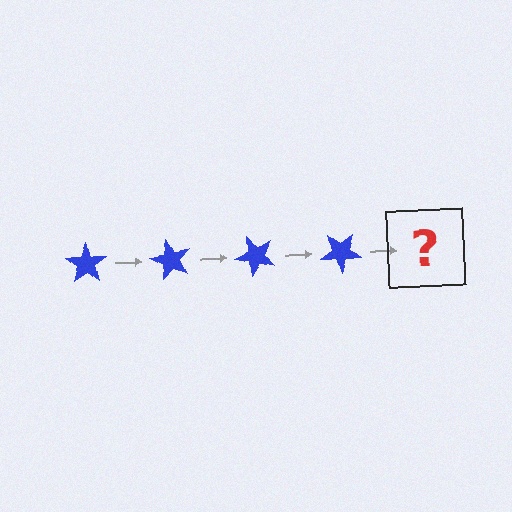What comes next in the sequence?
The next element should be a blue star rotated 240 degrees.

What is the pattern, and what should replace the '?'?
The pattern is that the star rotates 60 degrees each step. The '?' should be a blue star rotated 240 degrees.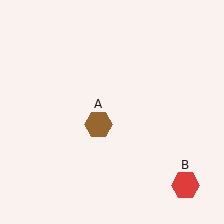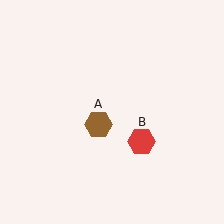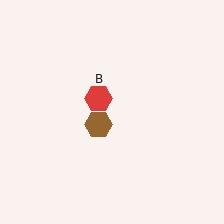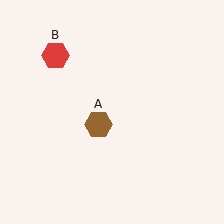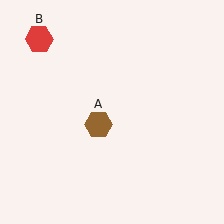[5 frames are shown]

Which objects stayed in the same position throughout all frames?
Brown hexagon (object A) remained stationary.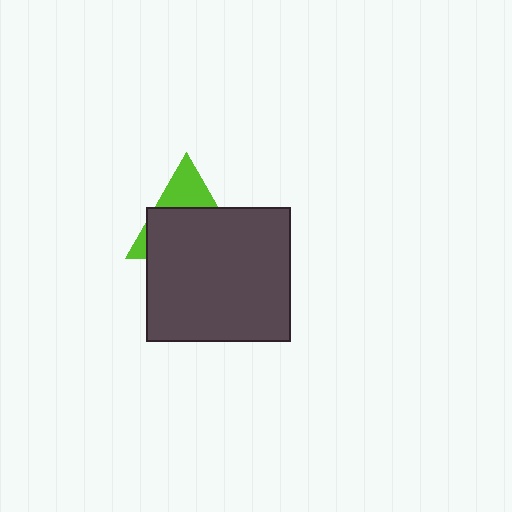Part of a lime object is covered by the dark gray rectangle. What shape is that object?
It is a triangle.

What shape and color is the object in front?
The object in front is a dark gray rectangle.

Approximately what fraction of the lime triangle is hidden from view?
Roughly 67% of the lime triangle is hidden behind the dark gray rectangle.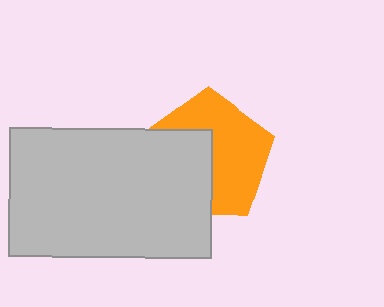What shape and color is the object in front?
The object in front is a light gray rectangle.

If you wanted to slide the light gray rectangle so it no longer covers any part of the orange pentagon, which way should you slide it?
Slide it toward the lower-left — that is the most direct way to separate the two shapes.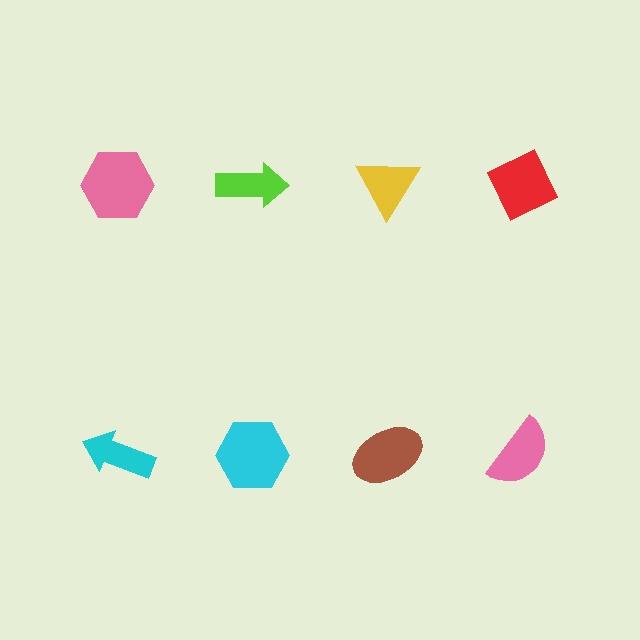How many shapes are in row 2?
4 shapes.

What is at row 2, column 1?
A cyan arrow.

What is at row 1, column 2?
A lime arrow.